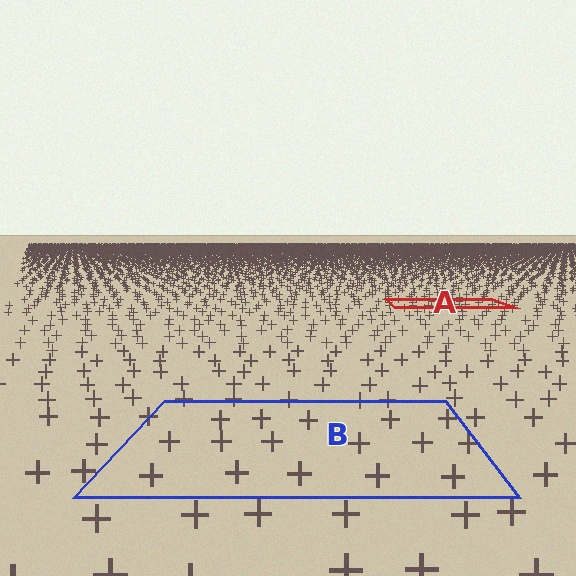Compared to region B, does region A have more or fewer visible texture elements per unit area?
Region A has more texture elements per unit area — they are packed more densely because it is farther away.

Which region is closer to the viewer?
Region B is closer. The texture elements there are larger and more spread out.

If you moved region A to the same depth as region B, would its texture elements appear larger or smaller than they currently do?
They would appear larger. At a closer depth, the same texture elements are projected at a bigger on-screen size.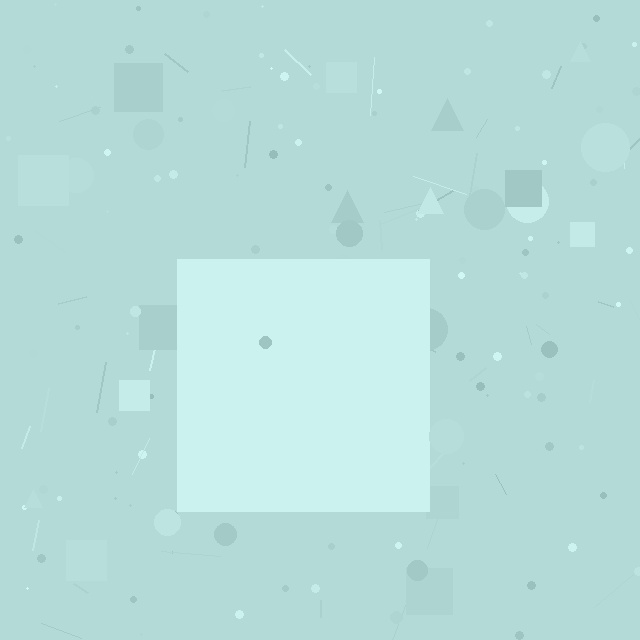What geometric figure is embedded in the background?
A square is embedded in the background.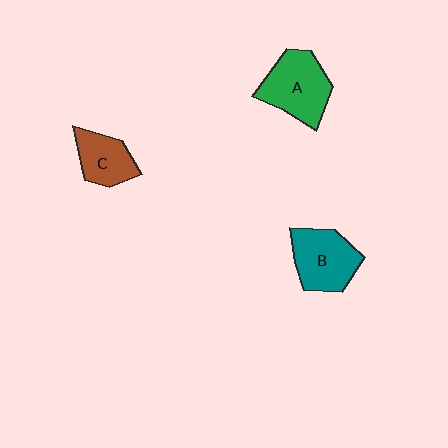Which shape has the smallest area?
Shape C (brown).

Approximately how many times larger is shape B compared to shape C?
Approximately 1.3 times.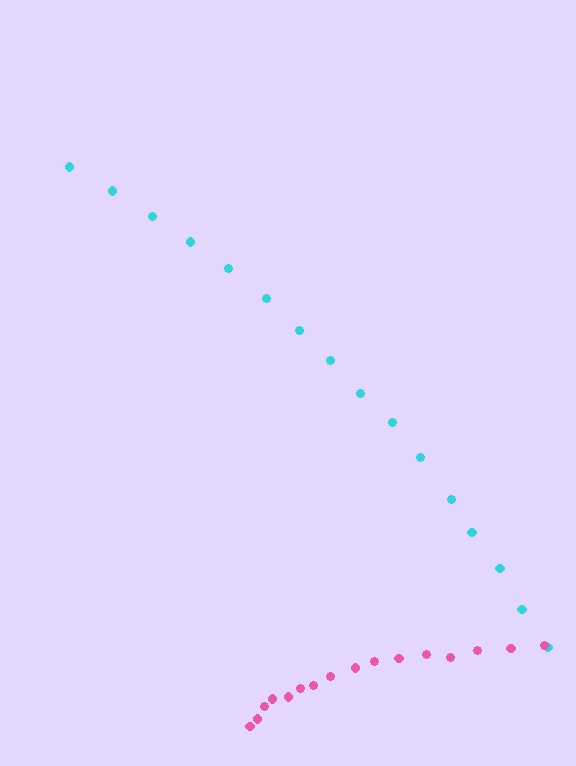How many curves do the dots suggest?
There are 2 distinct paths.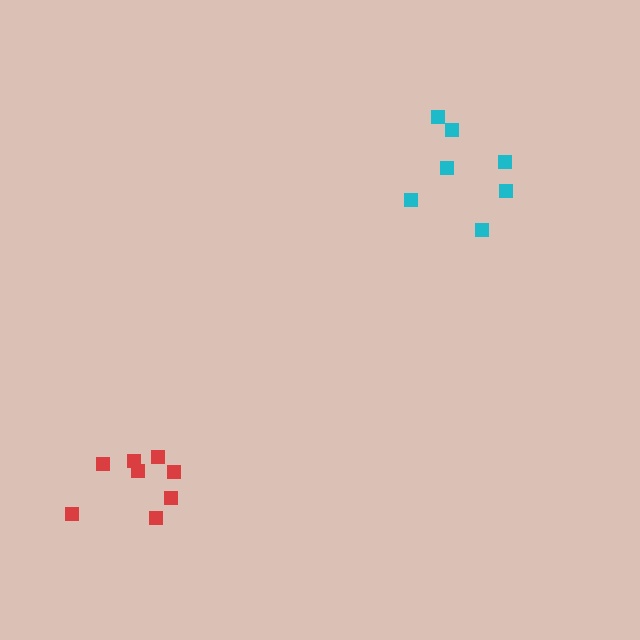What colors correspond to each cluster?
The clusters are colored: red, cyan.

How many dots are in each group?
Group 1: 8 dots, Group 2: 7 dots (15 total).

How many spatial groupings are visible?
There are 2 spatial groupings.